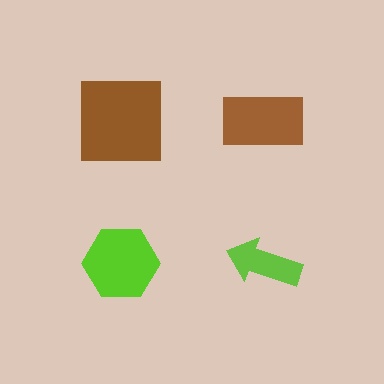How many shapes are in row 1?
2 shapes.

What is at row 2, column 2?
A lime arrow.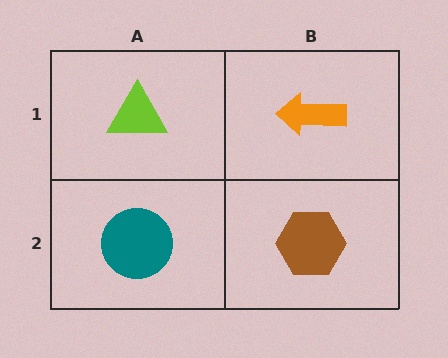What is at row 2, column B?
A brown hexagon.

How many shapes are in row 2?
2 shapes.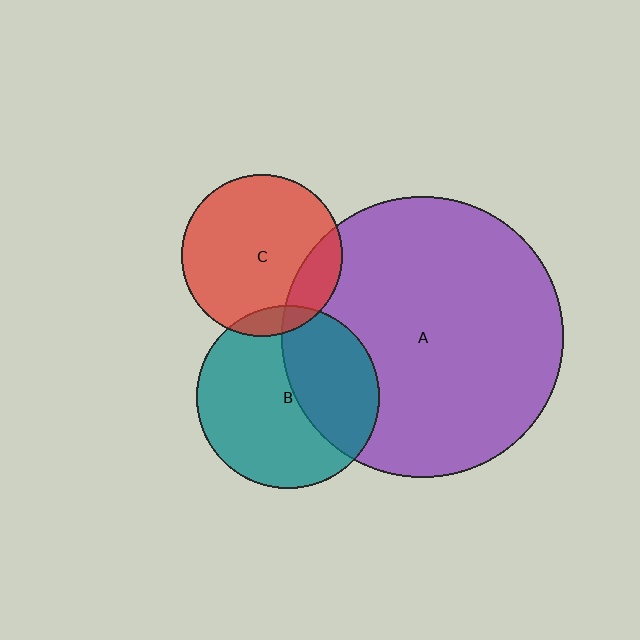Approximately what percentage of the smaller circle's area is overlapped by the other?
Approximately 15%.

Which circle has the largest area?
Circle A (purple).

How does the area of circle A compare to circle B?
Approximately 2.4 times.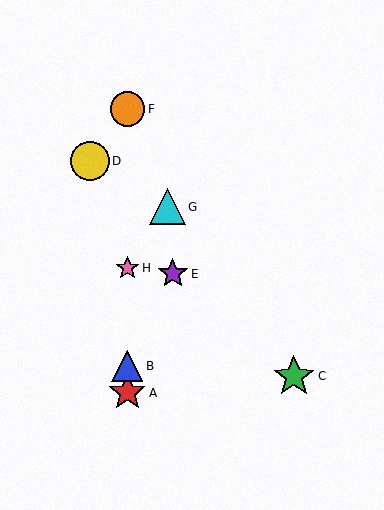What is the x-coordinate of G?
Object G is at x≈167.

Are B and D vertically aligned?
No, B is at x≈127 and D is at x≈90.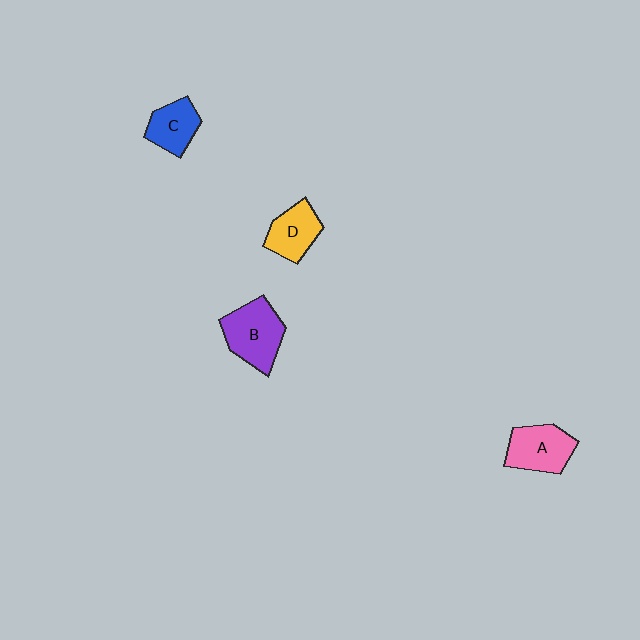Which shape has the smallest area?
Shape C (blue).